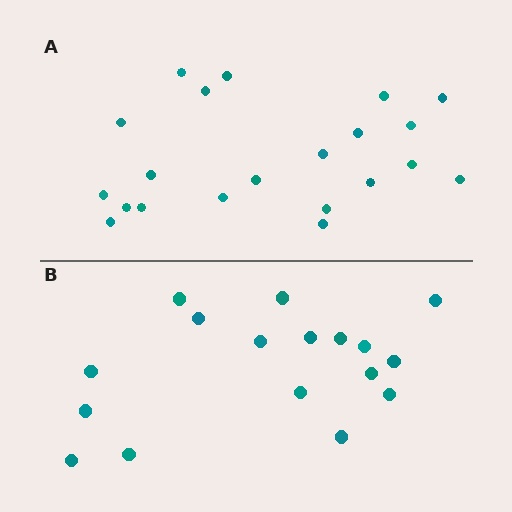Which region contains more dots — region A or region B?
Region A (the top region) has more dots.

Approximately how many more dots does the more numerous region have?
Region A has about 4 more dots than region B.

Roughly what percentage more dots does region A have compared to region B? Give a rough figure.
About 25% more.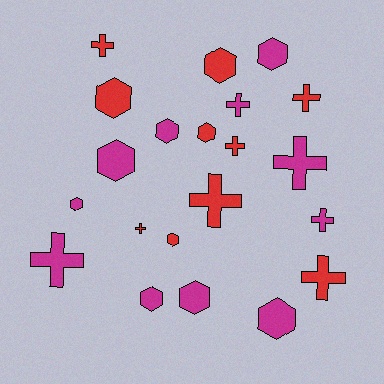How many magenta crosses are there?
There are 4 magenta crosses.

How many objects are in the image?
There are 21 objects.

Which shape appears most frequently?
Hexagon, with 11 objects.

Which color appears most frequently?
Magenta, with 11 objects.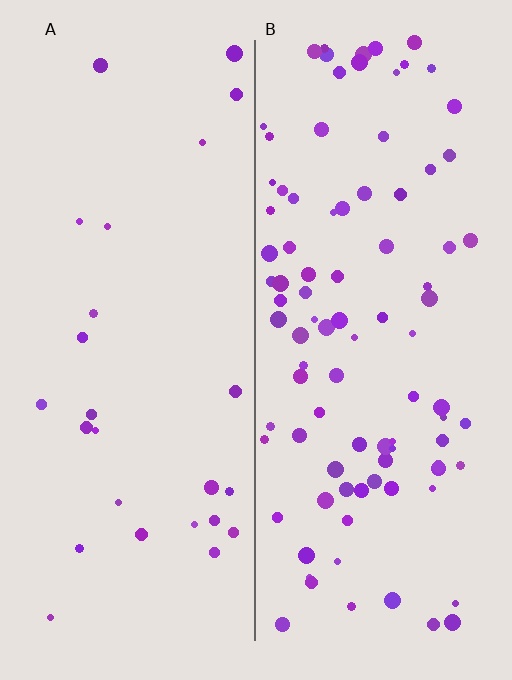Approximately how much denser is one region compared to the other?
Approximately 3.7× — region B over region A.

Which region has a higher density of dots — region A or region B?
B (the right).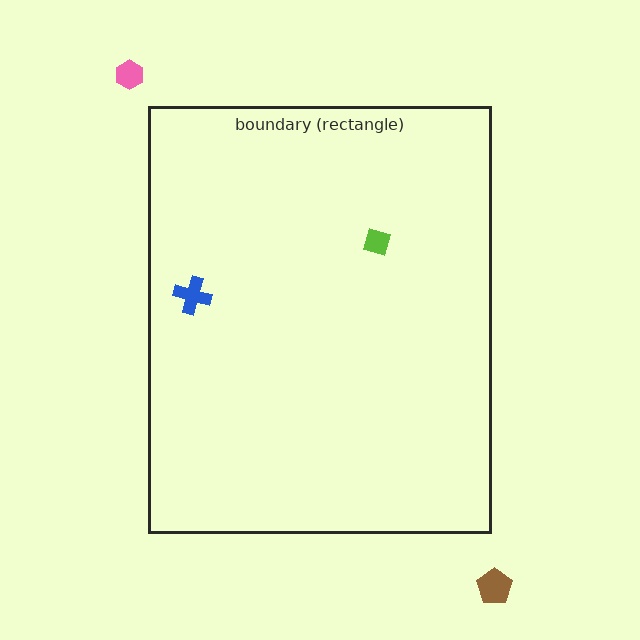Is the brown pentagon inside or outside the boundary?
Outside.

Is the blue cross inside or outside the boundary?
Inside.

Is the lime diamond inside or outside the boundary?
Inside.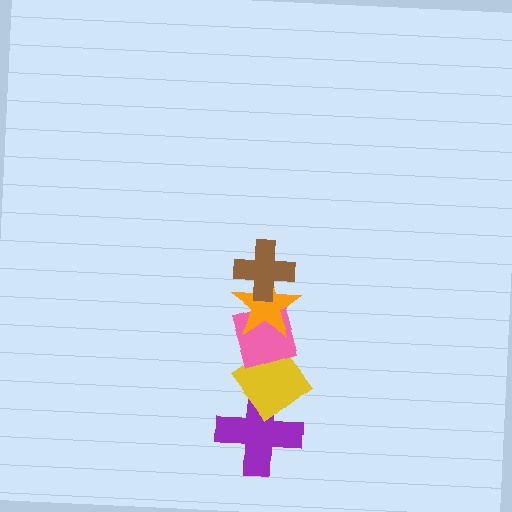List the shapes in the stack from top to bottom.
From top to bottom: the brown cross, the orange star, the pink diamond, the yellow diamond, the purple cross.